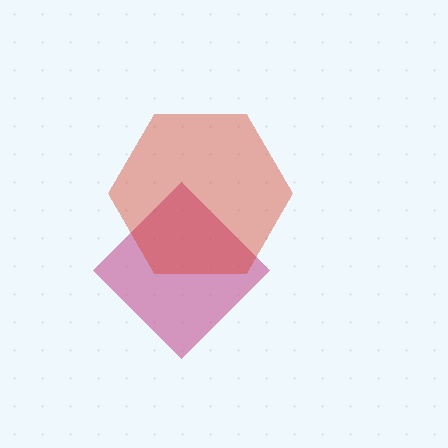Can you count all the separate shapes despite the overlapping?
Yes, there are 2 separate shapes.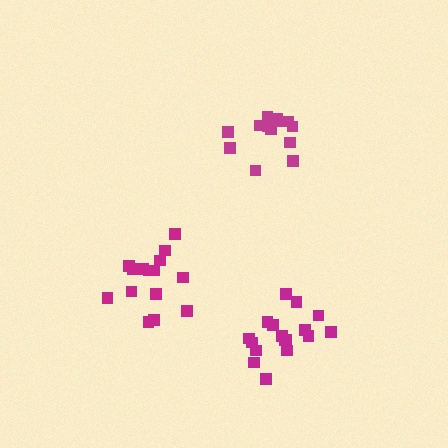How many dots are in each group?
Group 1: 13 dots, Group 2: 15 dots, Group 3: 17 dots (45 total).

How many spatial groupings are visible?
There are 3 spatial groupings.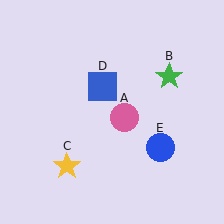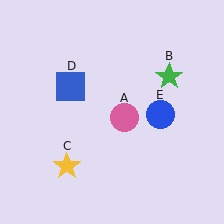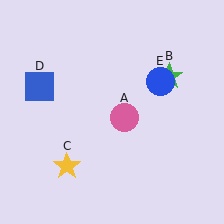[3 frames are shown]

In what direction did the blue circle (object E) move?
The blue circle (object E) moved up.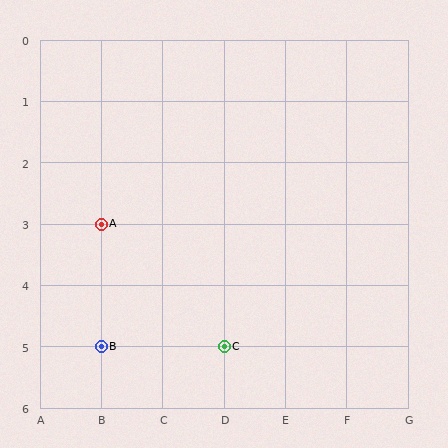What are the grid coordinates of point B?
Point B is at grid coordinates (B, 5).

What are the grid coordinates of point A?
Point A is at grid coordinates (B, 3).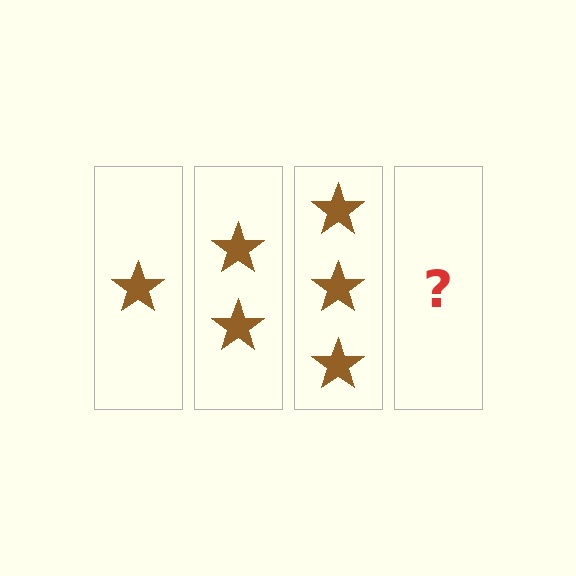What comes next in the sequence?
The next element should be 4 stars.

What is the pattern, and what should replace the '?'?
The pattern is that each step adds one more star. The '?' should be 4 stars.